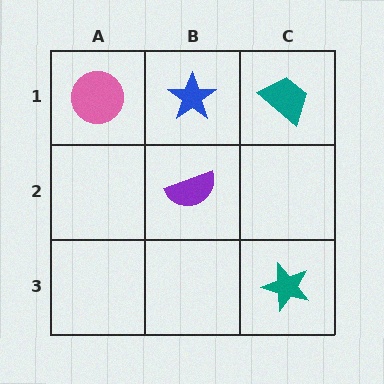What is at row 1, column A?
A pink circle.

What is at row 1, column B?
A blue star.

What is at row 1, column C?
A teal trapezoid.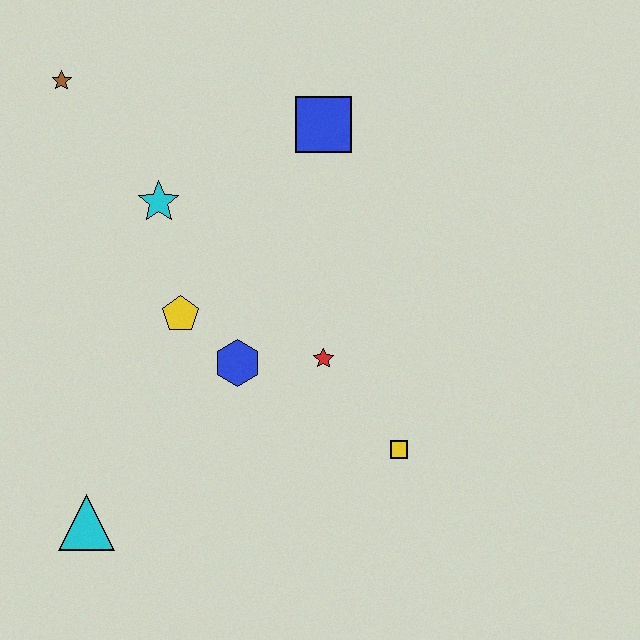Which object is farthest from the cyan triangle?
The blue square is farthest from the cyan triangle.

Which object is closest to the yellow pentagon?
The blue hexagon is closest to the yellow pentagon.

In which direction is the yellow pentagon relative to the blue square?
The yellow pentagon is below the blue square.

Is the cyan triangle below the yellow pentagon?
Yes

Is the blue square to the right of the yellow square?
No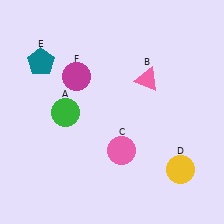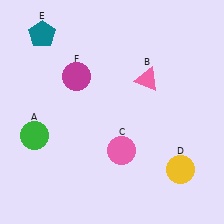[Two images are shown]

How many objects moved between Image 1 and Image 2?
2 objects moved between the two images.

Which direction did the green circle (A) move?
The green circle (A) moved left.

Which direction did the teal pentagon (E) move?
The teal pentagon (E) moved up.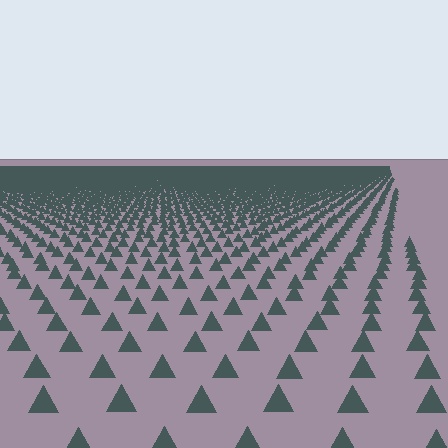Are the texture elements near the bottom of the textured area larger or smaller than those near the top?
Larger. Near the bottom, elements are closer to the viewer and appear at a bigger on-screen size.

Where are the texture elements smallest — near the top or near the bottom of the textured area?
Near the top.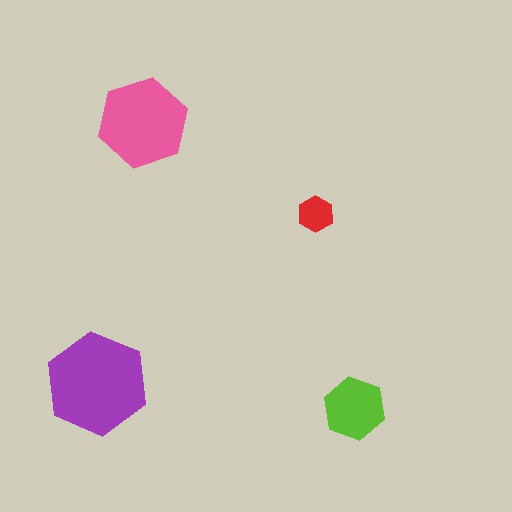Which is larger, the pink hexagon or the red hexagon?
The pink one.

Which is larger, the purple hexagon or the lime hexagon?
The purple one.